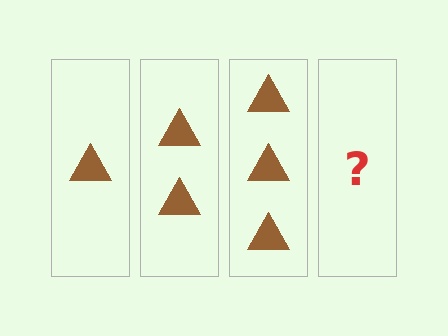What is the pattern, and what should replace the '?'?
The pattern is that each step adds one more triangle. The '?' should be 4 triangles.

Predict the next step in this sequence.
The next step is 4 triangles.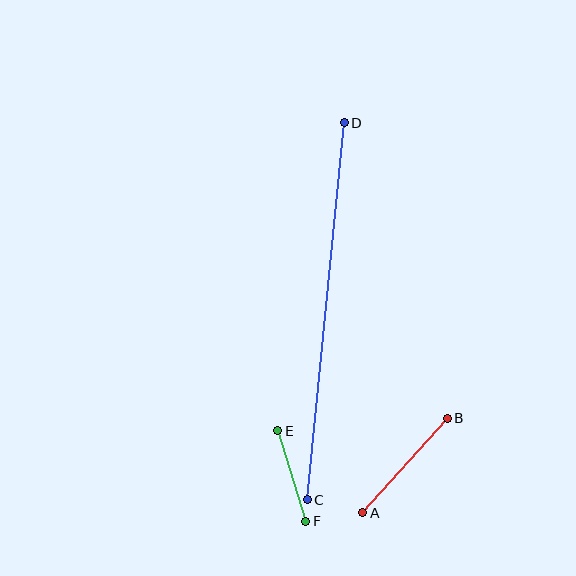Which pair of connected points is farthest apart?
Points C and D are farthest apart.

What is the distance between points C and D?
The distance is approximately 379 pixels.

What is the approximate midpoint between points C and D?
The midpoint is at approximately (326, 311) pixels.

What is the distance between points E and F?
The distance is approximately 95 pixels.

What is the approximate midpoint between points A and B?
The midpoint is at approximately (405, 465) pixels.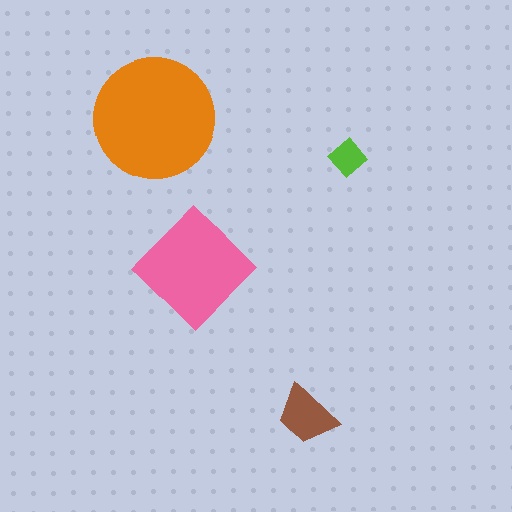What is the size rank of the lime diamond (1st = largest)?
4th.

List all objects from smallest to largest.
The lime diamond, the brown trapezoid, the pink diamond, the orange circle.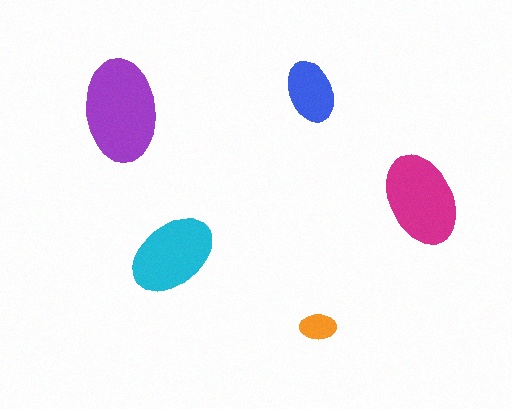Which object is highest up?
The blue ellipse is topmost.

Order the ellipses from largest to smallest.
the purple one, the magenta one, the cyan one, the blue one, the orange one.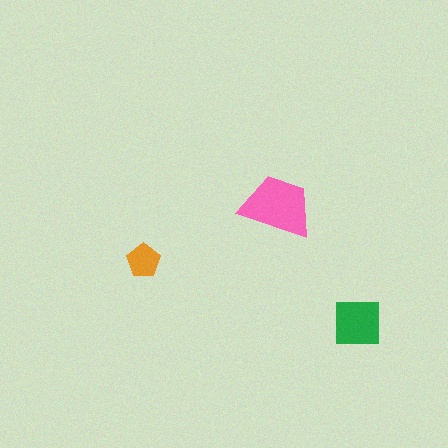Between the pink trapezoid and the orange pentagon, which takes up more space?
The pink trapezoid.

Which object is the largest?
The pink trapezoid.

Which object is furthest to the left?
The orange pentagon is leftmost.